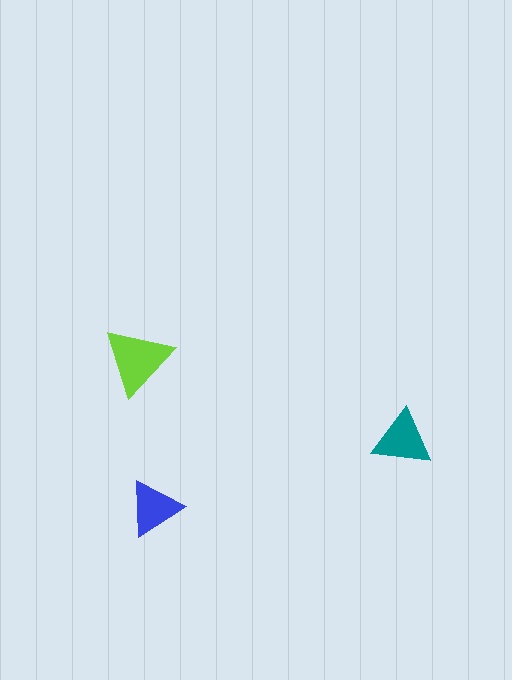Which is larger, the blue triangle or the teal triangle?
The teal one.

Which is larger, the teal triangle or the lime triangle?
The lime one.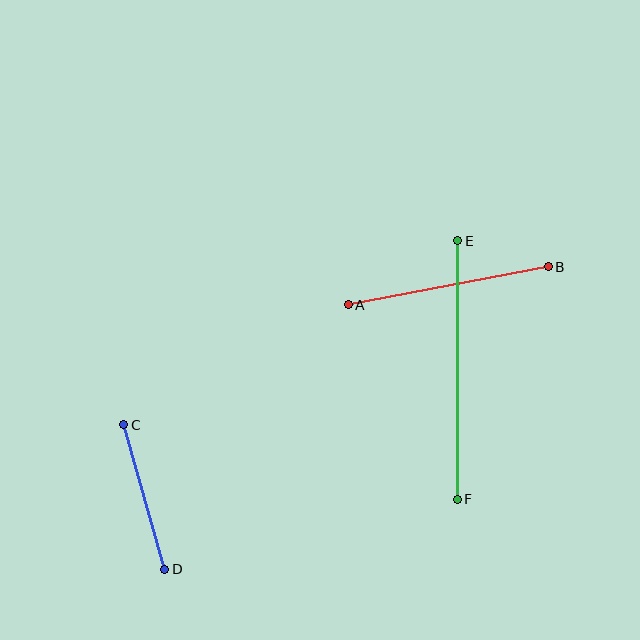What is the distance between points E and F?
The distance is approximately 258 pixels.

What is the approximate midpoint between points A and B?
The midpoint is at approximately (448, 286) pixels.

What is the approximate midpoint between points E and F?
The midpoint is at approximately (458, 370) pixels.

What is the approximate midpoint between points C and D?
The midpoint is at approximately (144, 497) pixels.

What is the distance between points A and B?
The distance is approximately 204 pixels.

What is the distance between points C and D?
The distance is approximately 150 pixels.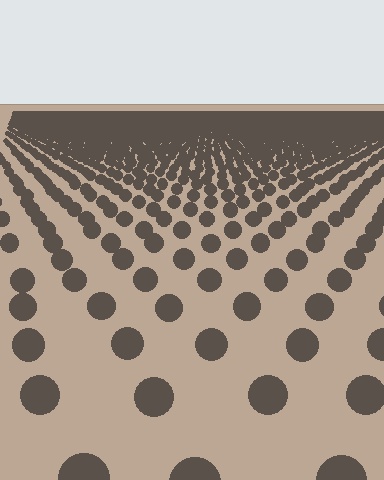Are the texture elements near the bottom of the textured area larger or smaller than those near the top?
Larger. Near the bottom, elements are closer to the viewer and appear at a bigger on-screen size.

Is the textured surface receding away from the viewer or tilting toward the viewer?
The surface is receding away from the viewer. Texture elements get smaller and denser toward the top.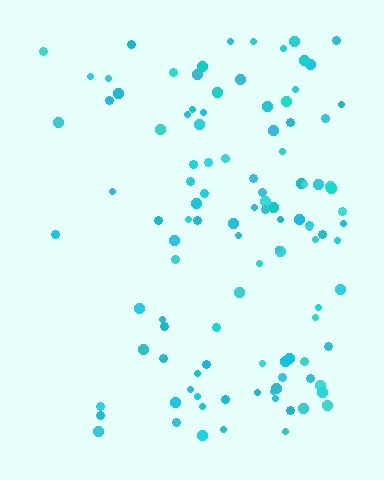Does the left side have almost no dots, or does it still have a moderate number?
Still a moderate number, just noticeably fewer than the right.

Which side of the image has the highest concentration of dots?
The right.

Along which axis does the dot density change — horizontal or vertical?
Horizontal.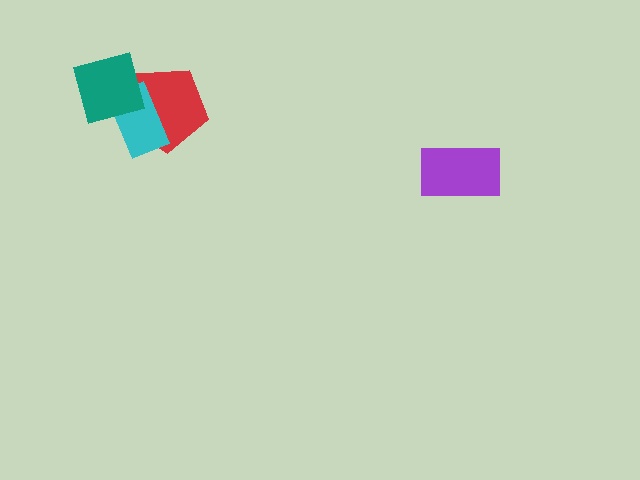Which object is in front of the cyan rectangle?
The teal diamond is in front of the cyan rectangle.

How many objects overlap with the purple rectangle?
0 objects overlap with the purple rectangle.